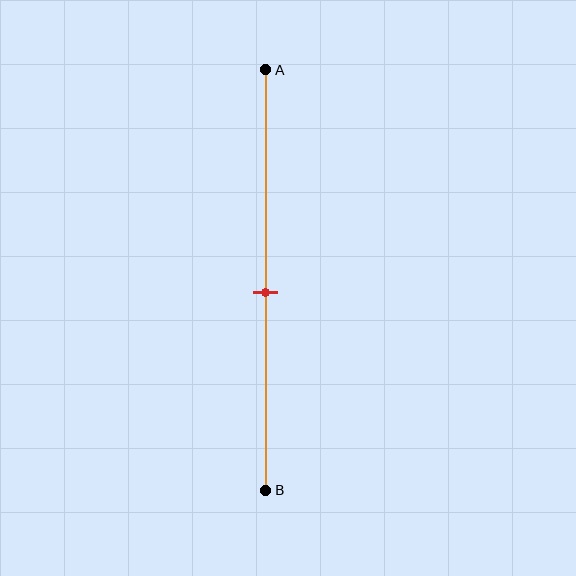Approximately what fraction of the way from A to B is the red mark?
The red mark is approximately 55% of the way from A to B.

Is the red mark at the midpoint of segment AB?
Yes, the mark is approximately at the midpoint.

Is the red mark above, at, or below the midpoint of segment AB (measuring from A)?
The red mark is approximately at the midpoint of segment AB.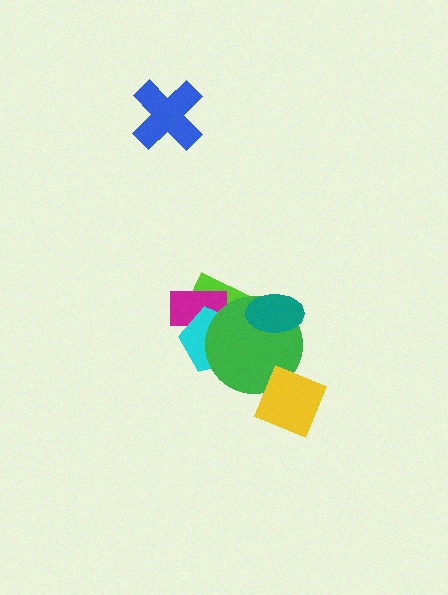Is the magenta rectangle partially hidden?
Yes, it is partially covered by another shape.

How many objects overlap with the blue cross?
0 objects overlap with the blue cross.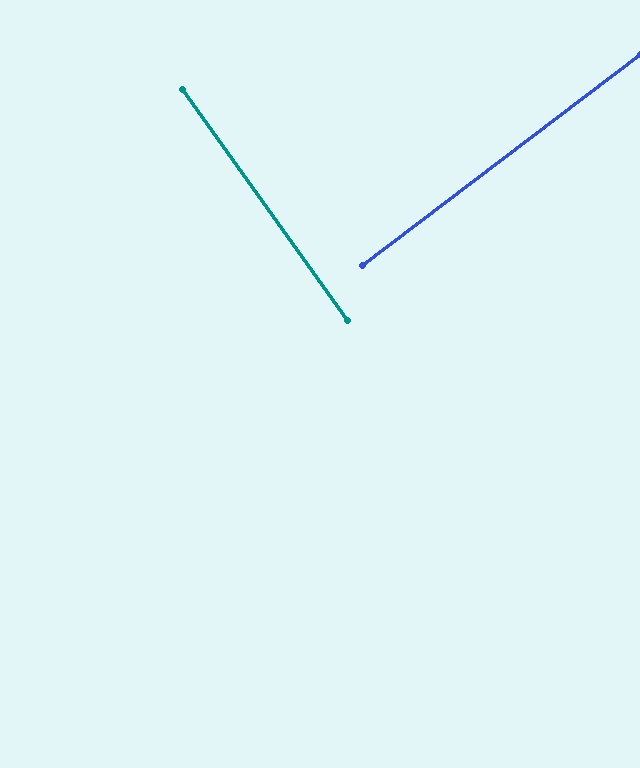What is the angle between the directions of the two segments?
Approximately 88 degrees.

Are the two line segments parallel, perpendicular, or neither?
Perpendicular — they meet at approximately 88°.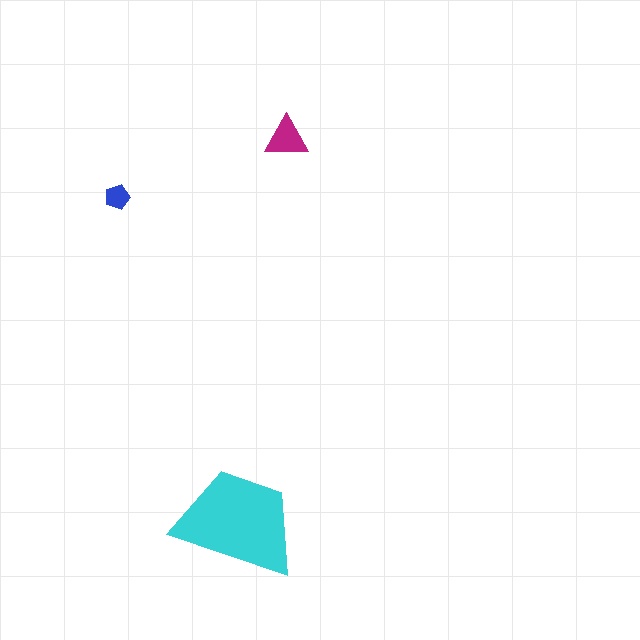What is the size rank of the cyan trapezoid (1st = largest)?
1st.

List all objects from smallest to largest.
The blue pentagon, the magenta triangle, the cyan trapezoid.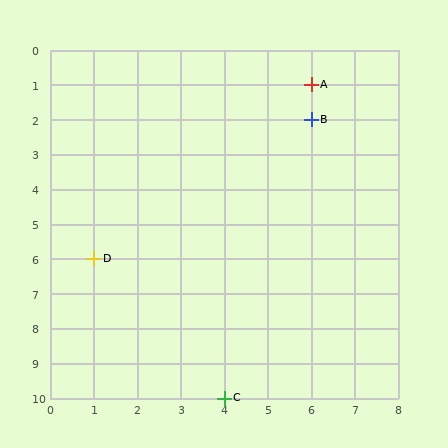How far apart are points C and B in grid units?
Points C and B are 2 columns and 8 rows apart (about 8.2 grid units diagonally).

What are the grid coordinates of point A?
Point A is at grid coordinates (6, 1).